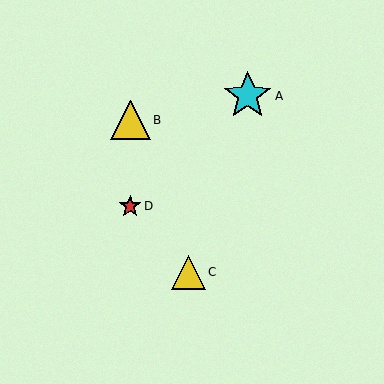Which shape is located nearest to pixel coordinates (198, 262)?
The yellow triangle (labeled C) at (188, 272) is nearest to that location.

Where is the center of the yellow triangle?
The center of the yellow triangle is at (131, 120).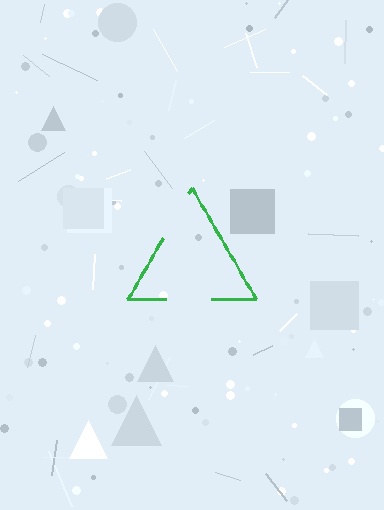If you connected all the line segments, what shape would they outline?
They would outline a triangle.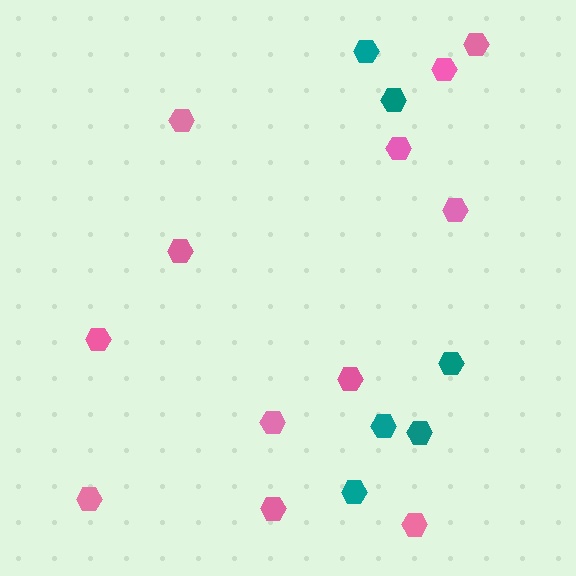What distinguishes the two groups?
There are 2 groups: one group of teal hexagons (6) and one group of pink hexagons (12).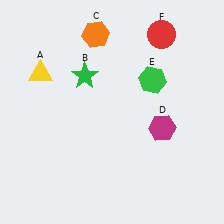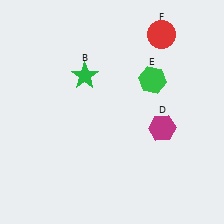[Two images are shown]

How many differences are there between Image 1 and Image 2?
There are 2 differences between the two images.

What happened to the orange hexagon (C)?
The orange hexagon (C) was removed in Image 2. It was in the top-left area of Image 1.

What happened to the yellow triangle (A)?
The yellow triangle (A) was removed in Image 2. It was in the top-left area of Image 1.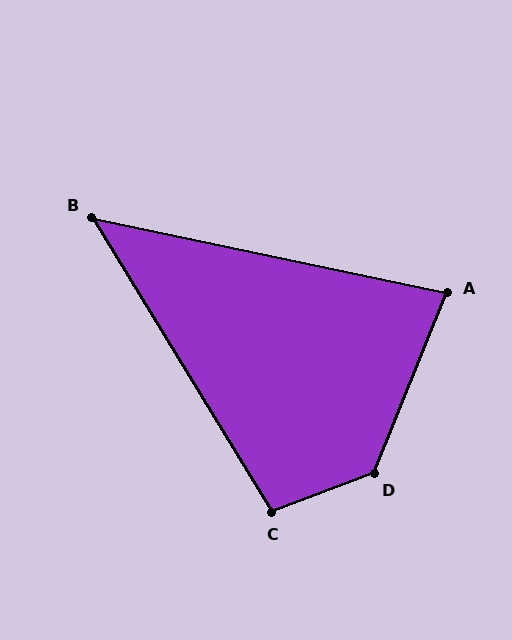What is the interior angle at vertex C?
Approximately 100 degrees (obtuse).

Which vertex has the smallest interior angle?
B, at approximately 47 degrees.